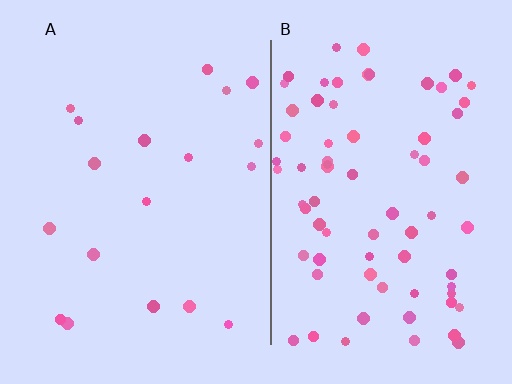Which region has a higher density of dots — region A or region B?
B (the right).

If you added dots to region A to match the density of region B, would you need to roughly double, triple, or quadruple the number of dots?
Approximately quadruple.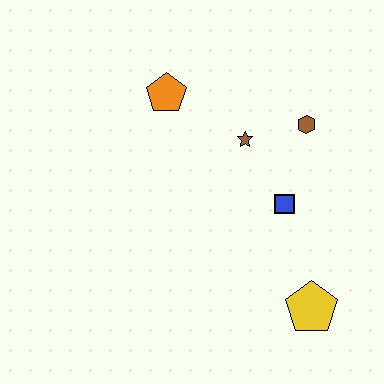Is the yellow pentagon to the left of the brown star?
No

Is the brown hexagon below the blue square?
No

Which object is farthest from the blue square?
The orange pentagon is farthest from the blue square.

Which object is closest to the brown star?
The brown hexagon is closest to the brown star.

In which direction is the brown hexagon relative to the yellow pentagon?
The brown hexagon is above the yellow pentagon.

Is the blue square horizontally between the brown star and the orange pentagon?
No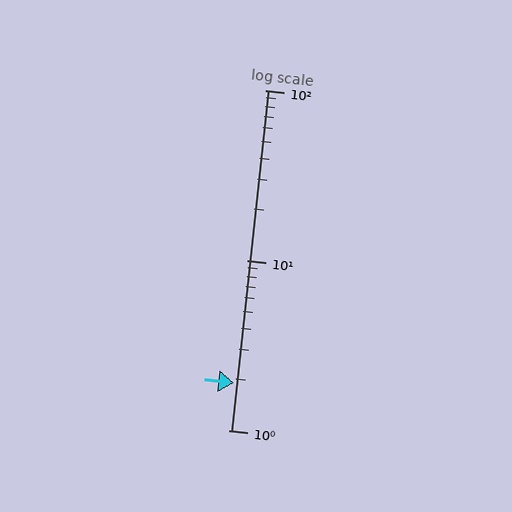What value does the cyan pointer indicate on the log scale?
The pointer indicates approximately 1.9.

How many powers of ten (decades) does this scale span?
The scale spans 2 decades, from 1 to 100.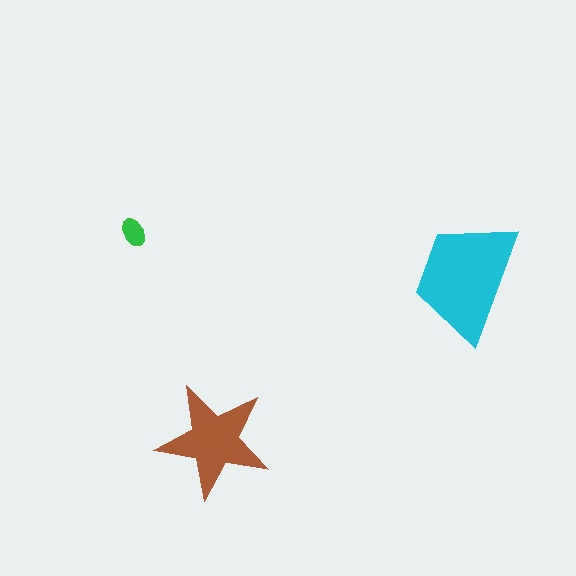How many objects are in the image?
There are 3 objects in the image.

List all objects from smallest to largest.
The green ellipse, the brown star, the cyan trapezoid.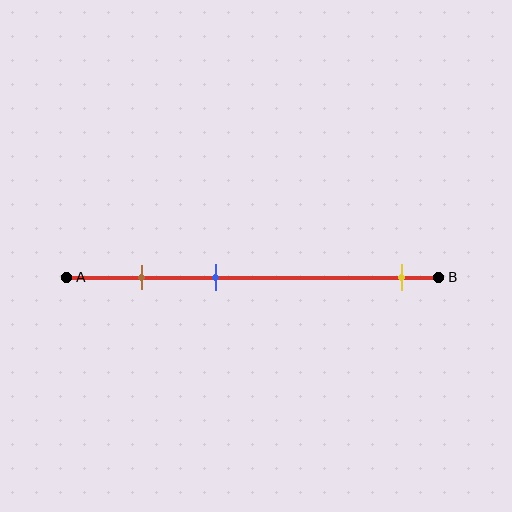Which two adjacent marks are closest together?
The brown and blue marks are the closest adjacent pair.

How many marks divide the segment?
There are 3 marks dividing the segment.